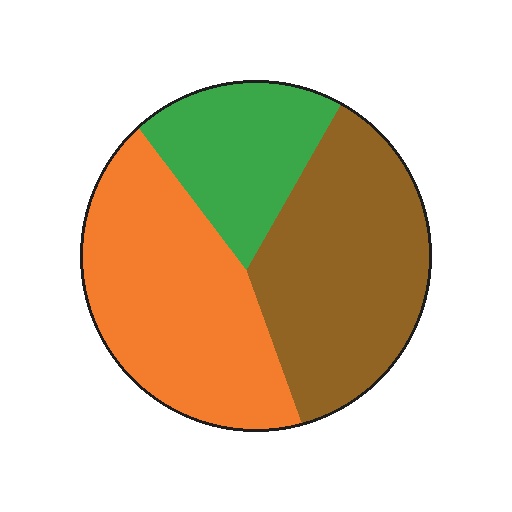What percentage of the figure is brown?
Brown covers about 40% of the figure.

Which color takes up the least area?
Green, at roughly 20%.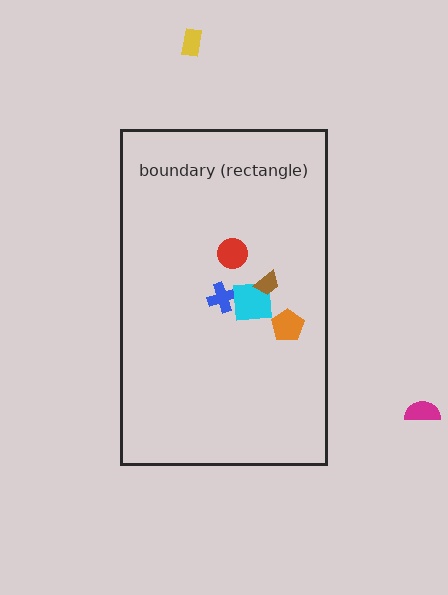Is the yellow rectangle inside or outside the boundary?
Outside.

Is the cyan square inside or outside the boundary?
Inside.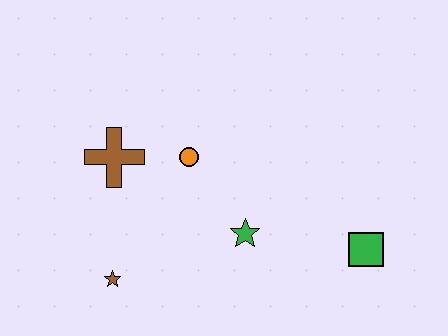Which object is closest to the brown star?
The brown cross is closest to the brown star.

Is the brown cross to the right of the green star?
No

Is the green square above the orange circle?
No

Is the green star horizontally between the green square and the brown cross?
Yes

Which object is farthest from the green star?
The brown cross is farthest from the green star.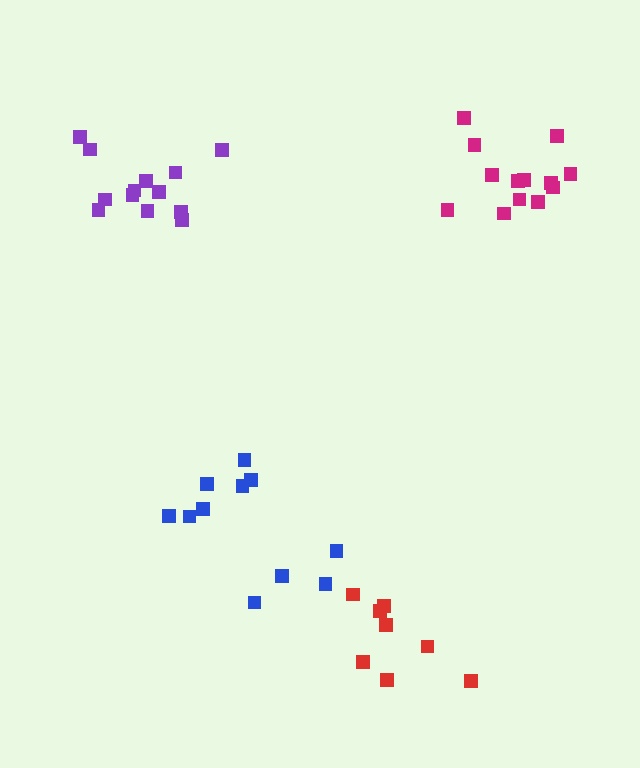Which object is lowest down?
The red cluster is bottommost.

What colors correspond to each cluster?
The clusters are colored: red, purple, blue, magenta.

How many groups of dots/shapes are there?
There are 4 groups.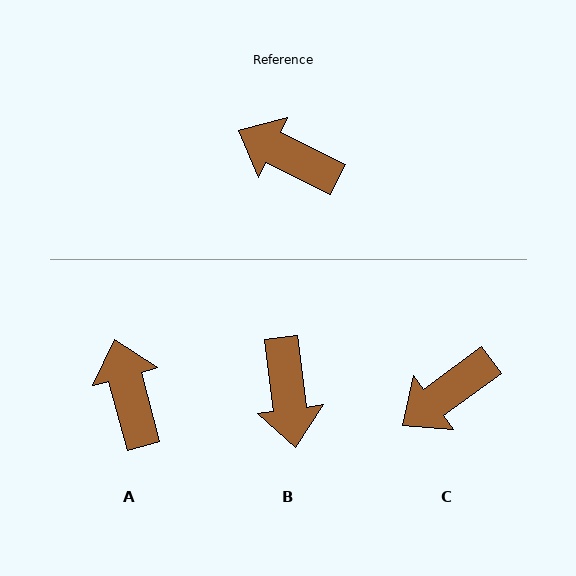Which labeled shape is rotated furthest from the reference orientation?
B, about 124 degrees away.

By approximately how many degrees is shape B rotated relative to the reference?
Approximately 124 degrees counter-clockwise.